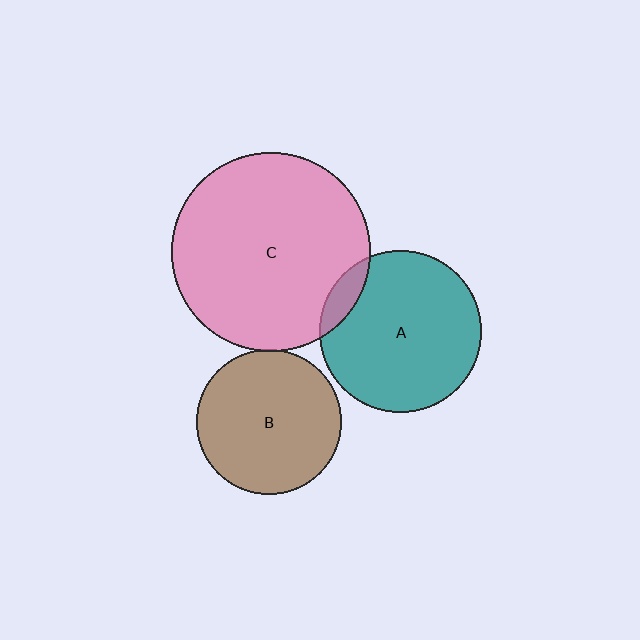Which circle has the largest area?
Circle C (pink).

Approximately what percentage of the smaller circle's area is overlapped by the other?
Approximately 10%.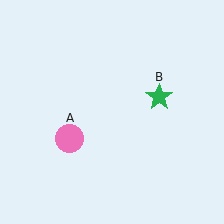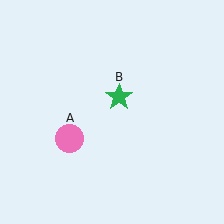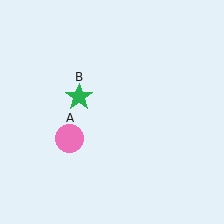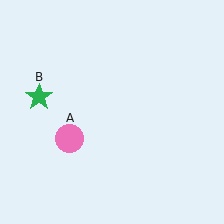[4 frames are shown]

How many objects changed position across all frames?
1 object changed position: green star (object B).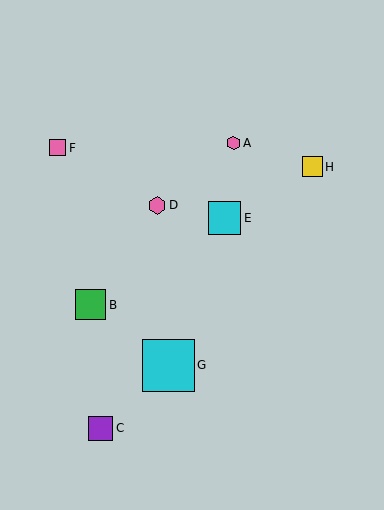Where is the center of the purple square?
The center of the purple square is at (101, 428).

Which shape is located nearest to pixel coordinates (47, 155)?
The pink square (labeled F) at (58, 148) is nearest to that location.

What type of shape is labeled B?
Shape B is a green square.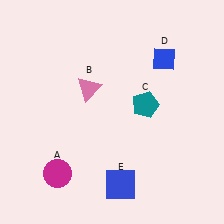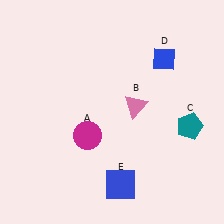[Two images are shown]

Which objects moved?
The objects that moved are: the magenta circle (A), the pink triangle (B), the teal pentagon (C).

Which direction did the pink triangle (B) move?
The pink triangle (B) moved right.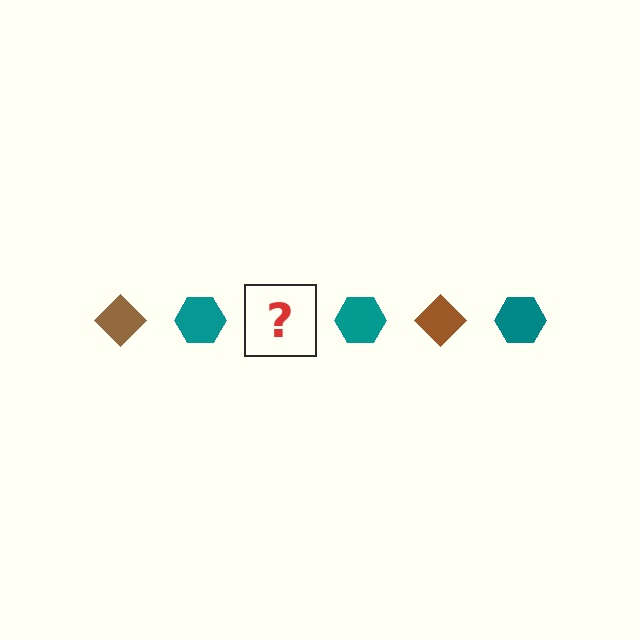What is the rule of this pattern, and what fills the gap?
The rule is that the pattern alternates between brown diamond and teal hexagon. The gap should be filled with a brown diamond.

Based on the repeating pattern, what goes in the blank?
The blank should be a brown diamond.